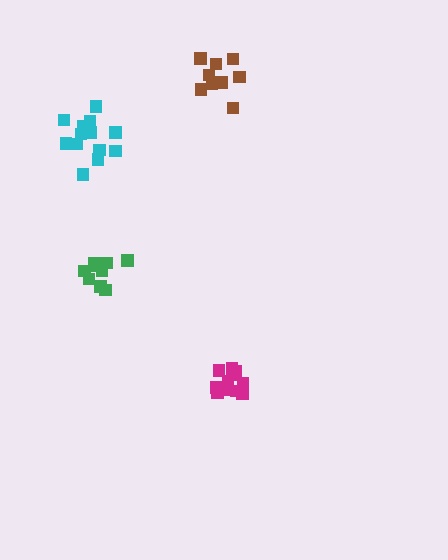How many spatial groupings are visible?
There are 4 spatial groupings.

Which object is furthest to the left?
The cyan cluster is leftmost.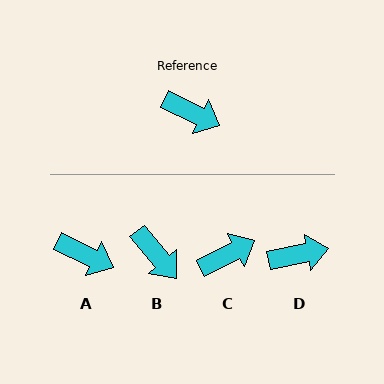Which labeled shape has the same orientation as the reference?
A.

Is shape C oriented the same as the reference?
No, it is off by about 54 degrees.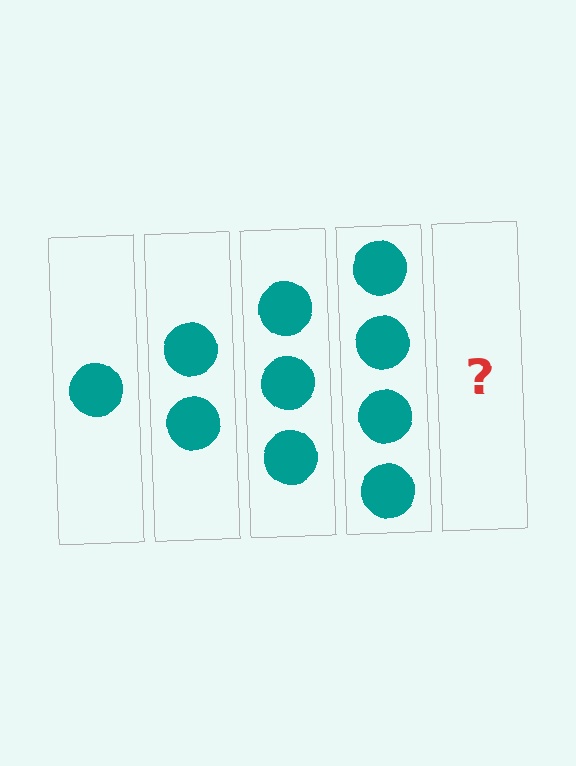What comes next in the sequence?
The next element should be 5 circles.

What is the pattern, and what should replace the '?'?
The pattern is that each step adds one more circle. The '?' should be 5 circles.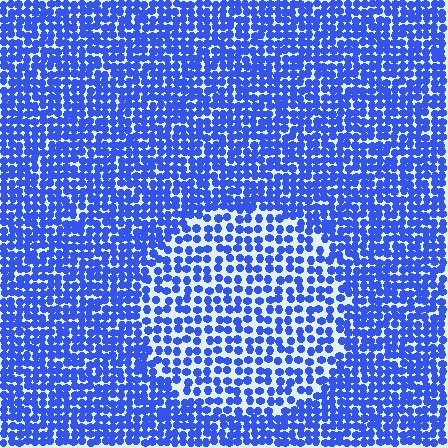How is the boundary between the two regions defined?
The boundary is defined by a change in element density (approximately 1.7x ratio). All elements are the same color, size, and shape.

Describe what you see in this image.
The image contains small blue elements arranged at two different densities. A circle-shaped region is visible where the elements are less densely packed than the surrounding area.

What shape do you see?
I see a circle.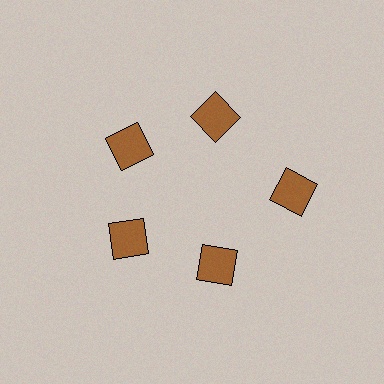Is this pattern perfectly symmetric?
No. The 5 brown squares are arranged in a ring, but one element near the 3 o'clock position is pushed outward from the center, breaking the 5-fold rotational symmetry.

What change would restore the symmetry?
The symmetry would be restored by moving it inward, back onto the ring so that all 5 squares sit at equal angles and equal distance from the center.